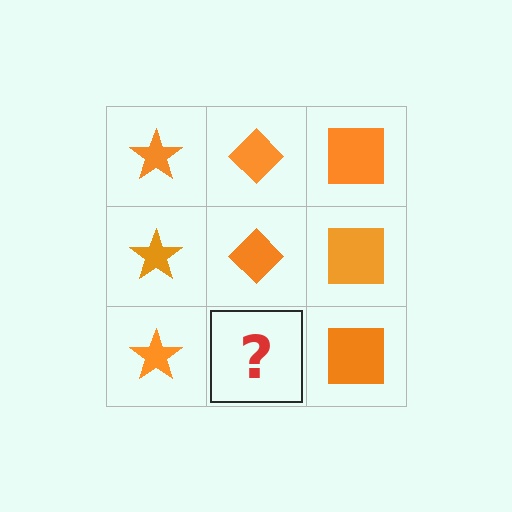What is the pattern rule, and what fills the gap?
The rule is that each column has a consistent shape. The gap should be filled with an orange diamond.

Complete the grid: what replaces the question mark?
The question mark should be replaced with an orange diamond.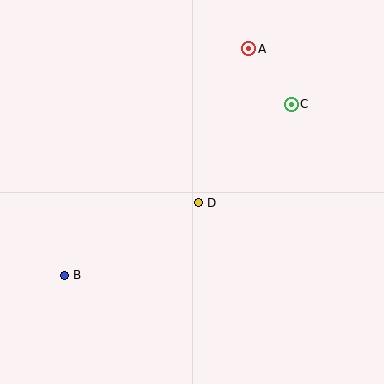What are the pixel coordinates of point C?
Point C is at (291, 104).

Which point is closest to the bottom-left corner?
Point B is closest to the bottom-left corner.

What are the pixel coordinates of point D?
Point D is at (198, 203).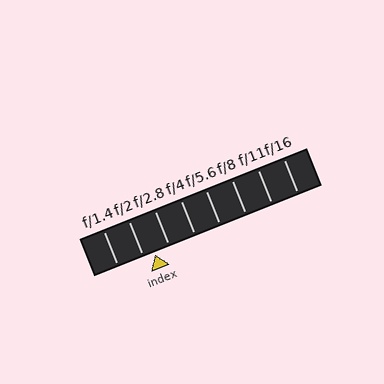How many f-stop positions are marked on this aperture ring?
There are 8 f-stop positions marked.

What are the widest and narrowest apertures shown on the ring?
The widest aperture shown is f/1.4 and the narrowest is f/16.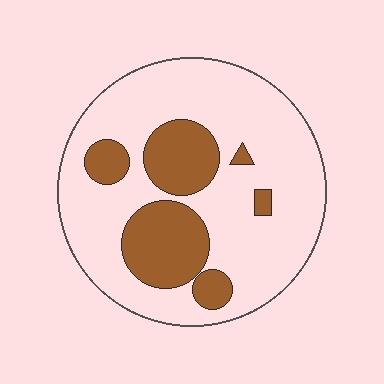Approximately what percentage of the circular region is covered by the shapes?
Approximately 25%.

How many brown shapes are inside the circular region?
6.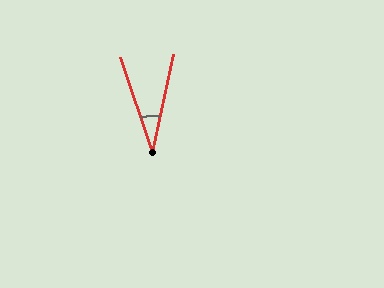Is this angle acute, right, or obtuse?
It is acute.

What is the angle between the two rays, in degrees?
Approximately 31 degrees.